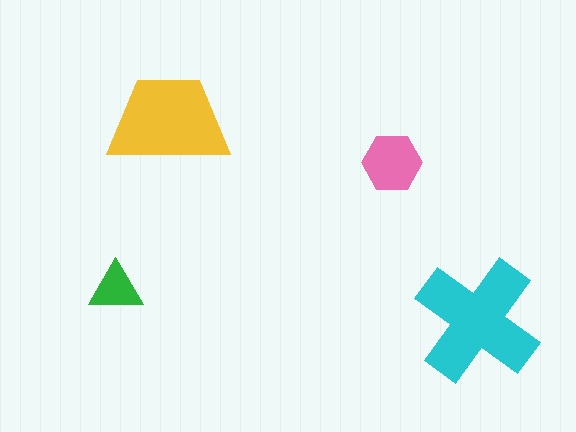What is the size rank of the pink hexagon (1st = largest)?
3rd.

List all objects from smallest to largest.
The green triangle, the pink hexagon, the yellow trapezoid, the cyan cross.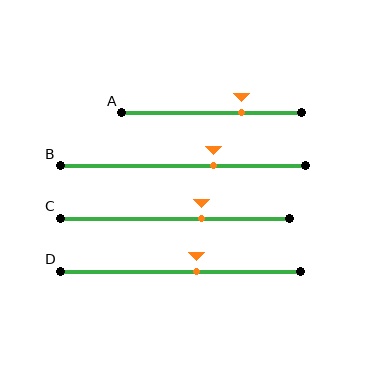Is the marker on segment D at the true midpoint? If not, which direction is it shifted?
No, the marker on segment D is shifted to the right by about 7% of the segment length.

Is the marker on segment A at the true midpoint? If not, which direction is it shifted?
No, the marker on segment A is shifted to the right by about 16% of the segment length.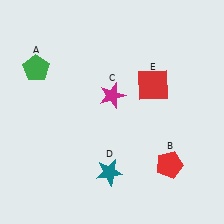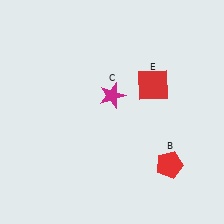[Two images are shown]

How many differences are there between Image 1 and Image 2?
There are 2 differences between the two images.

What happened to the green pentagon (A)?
The green pentagon (A) was removed in Image 2. It was in the top-left area of Image 1.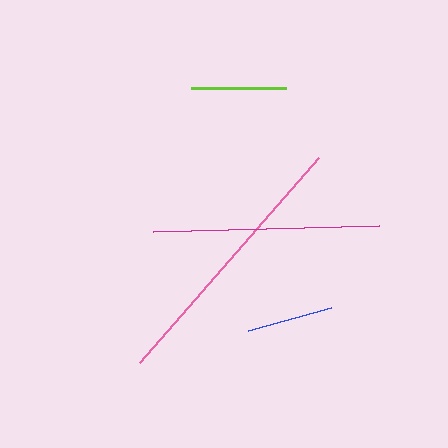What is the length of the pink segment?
The pink segment is approximately 272 pixels long.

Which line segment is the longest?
The pink line is the longest at approximately 272 pixels.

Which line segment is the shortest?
The blue line is the shortest at approximately 86 pixels.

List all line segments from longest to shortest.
From longest to shortest: pink, magenta, lime, blue.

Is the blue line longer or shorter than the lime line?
The lime line is longer than the blue line.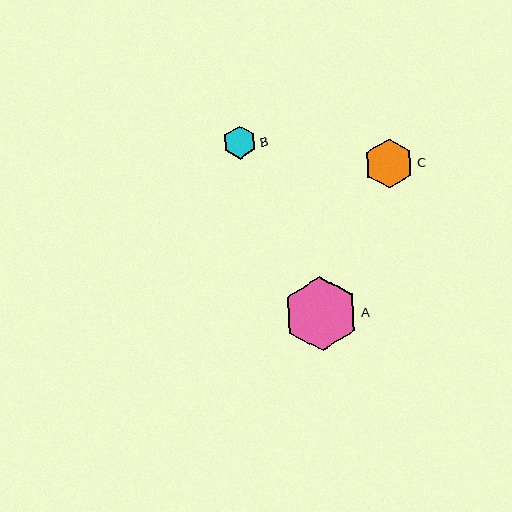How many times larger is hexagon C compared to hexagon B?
Hexagon C is approximately 1.5 times the size of hexagon B.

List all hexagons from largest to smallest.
From largest to smallest: A, C, B.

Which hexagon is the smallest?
Hexagon B is the smallest with a size of approximately 33 pixels.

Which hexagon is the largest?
Hexagon A is the largest with a size of approximately 74 pixels.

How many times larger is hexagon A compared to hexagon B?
Hexagon A is approximately 2.2 times the size of hexagon B.